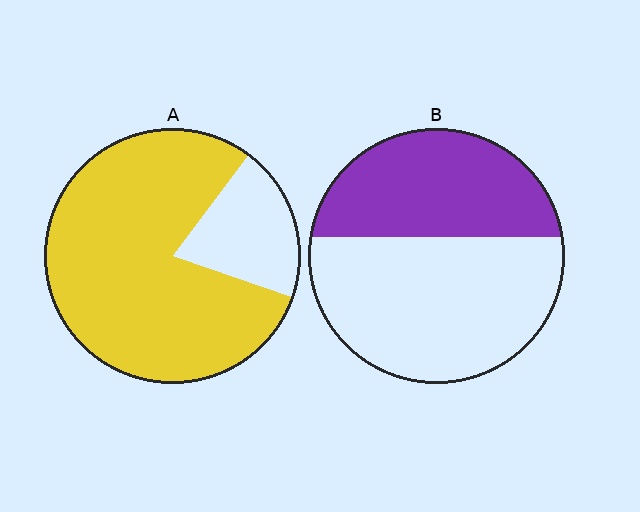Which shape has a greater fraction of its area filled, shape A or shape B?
Shape A.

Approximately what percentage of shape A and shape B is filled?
A is approximately 80% and B is approximately 40%.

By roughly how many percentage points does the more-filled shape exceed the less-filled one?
By roughly 40 percentage points (A over B).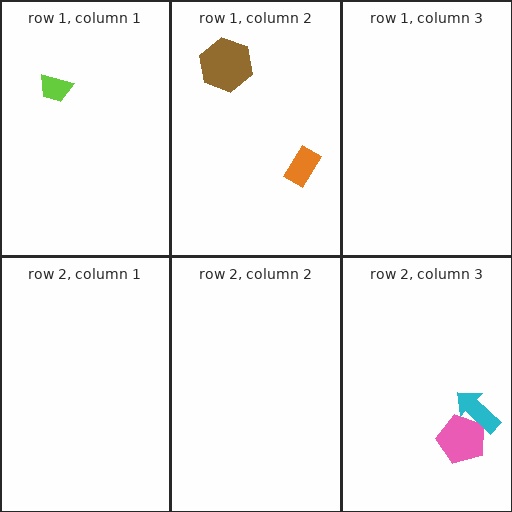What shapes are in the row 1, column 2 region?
The brown hexagon, the orange rectangle.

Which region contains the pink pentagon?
The row 2, column 3 region.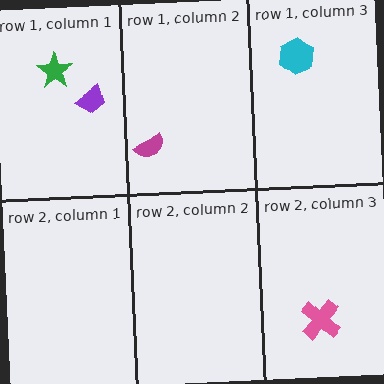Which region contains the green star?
The row 1, column 1 region.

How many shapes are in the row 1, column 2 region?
1.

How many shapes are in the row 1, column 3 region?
1.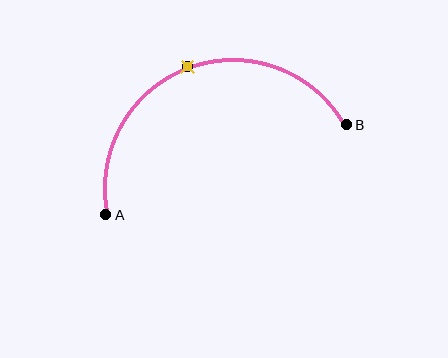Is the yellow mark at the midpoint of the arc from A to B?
Yes. The yellow mark lies on the arc at equal arc-length from both A and B — it is the arc midpoint.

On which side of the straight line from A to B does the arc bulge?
The arc bulges above the straight line connecting A and B.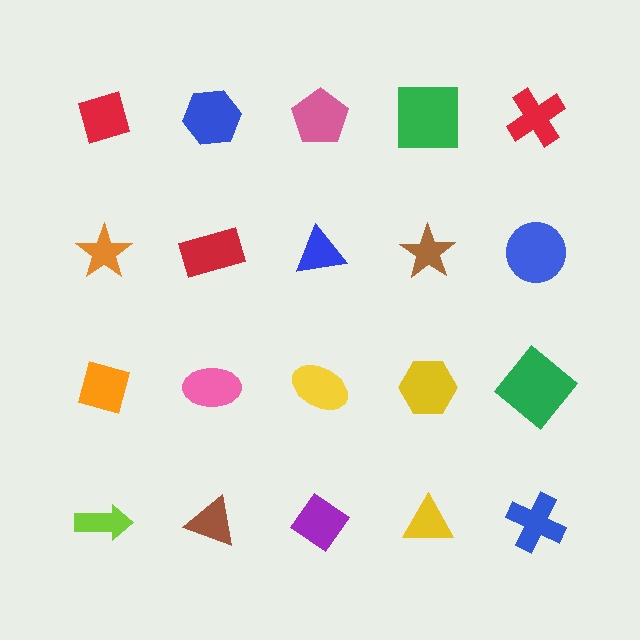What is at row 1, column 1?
A red diamond.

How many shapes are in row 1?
5 shapes.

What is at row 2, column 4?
A brown star.